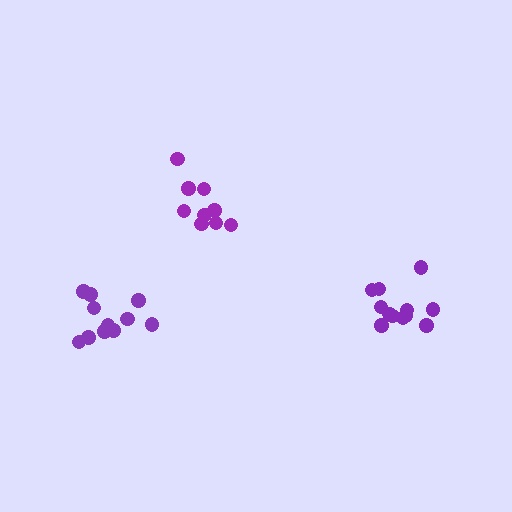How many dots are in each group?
Group 1: 12 dots, Group 2: 9 dots, Group 3: 11 dots (32 total).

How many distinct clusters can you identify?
There are 3 distinct clusters.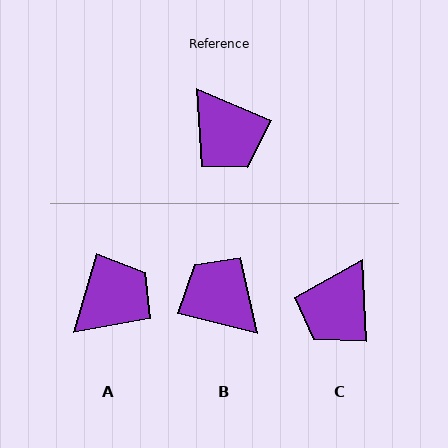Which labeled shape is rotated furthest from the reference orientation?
B, about 171 degrees away.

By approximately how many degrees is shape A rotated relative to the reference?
Approximately 96 degrees counter-clockwise.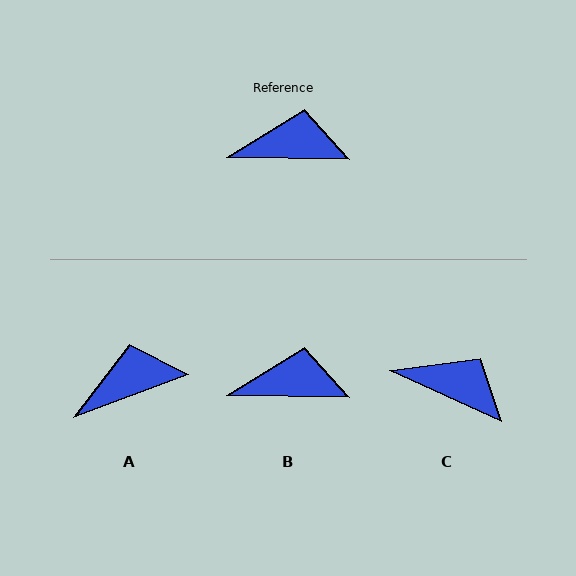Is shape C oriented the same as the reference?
No, it is off by about 24 degrees.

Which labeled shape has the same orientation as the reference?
B.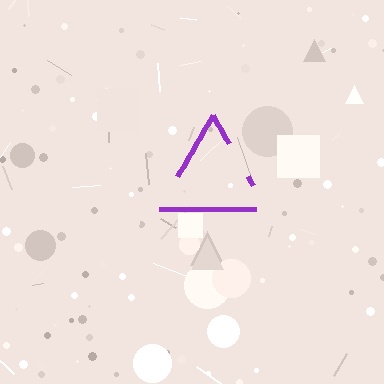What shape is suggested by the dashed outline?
The dashed outline suggests a triangle.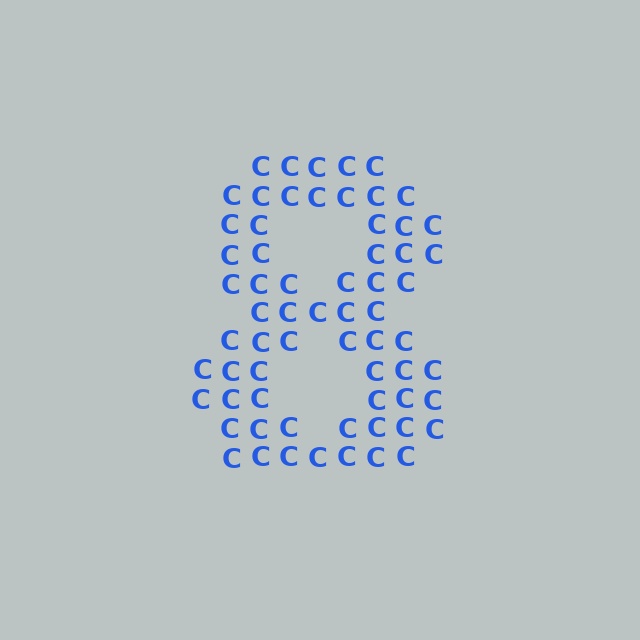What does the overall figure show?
The overall figure shows the digit 8.